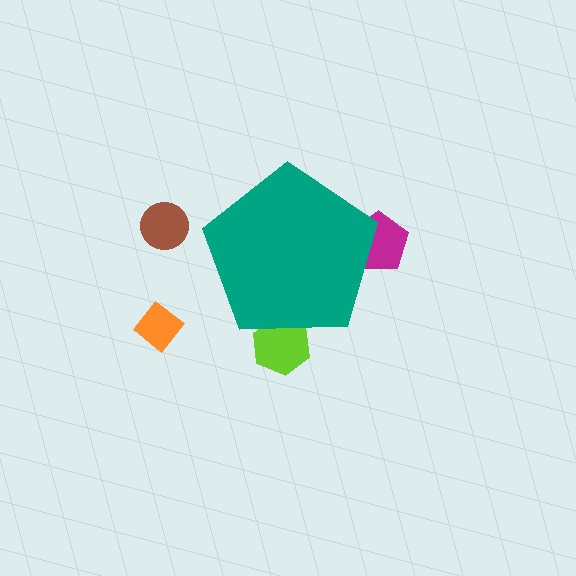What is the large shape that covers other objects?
A teal pentagon.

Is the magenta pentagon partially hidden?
Yes, the magenta pentagon is partially hidden behind the teal pentagon.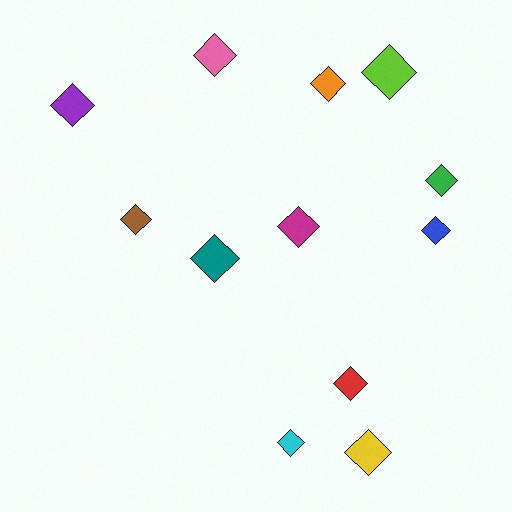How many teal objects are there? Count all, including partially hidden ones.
There is 1 teal object.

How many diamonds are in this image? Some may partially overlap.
There are 12 diamonds.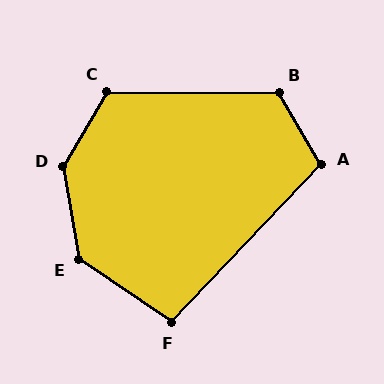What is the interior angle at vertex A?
Approximately 106 degrees (obtuse).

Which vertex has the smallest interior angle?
F, at approximately 100 degrees.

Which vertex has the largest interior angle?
D, at approximately 140 degrees.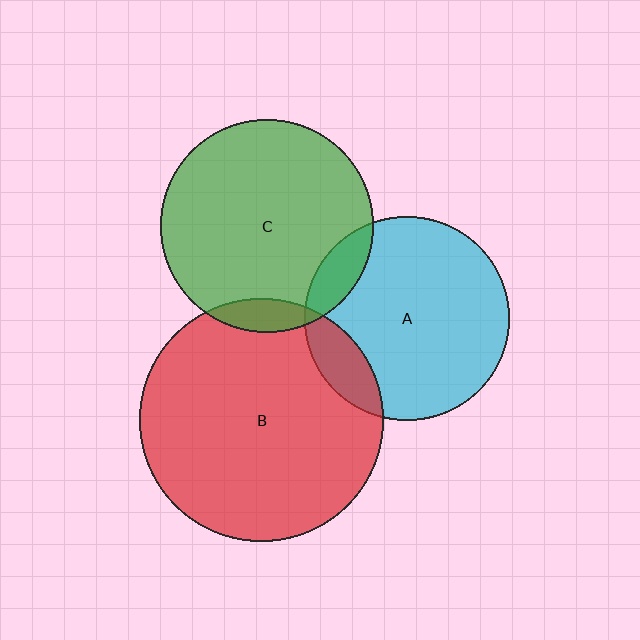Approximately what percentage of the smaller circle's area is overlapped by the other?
Approximately 10%.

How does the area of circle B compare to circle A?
Approximately 1.4 times.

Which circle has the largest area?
Circle B (red).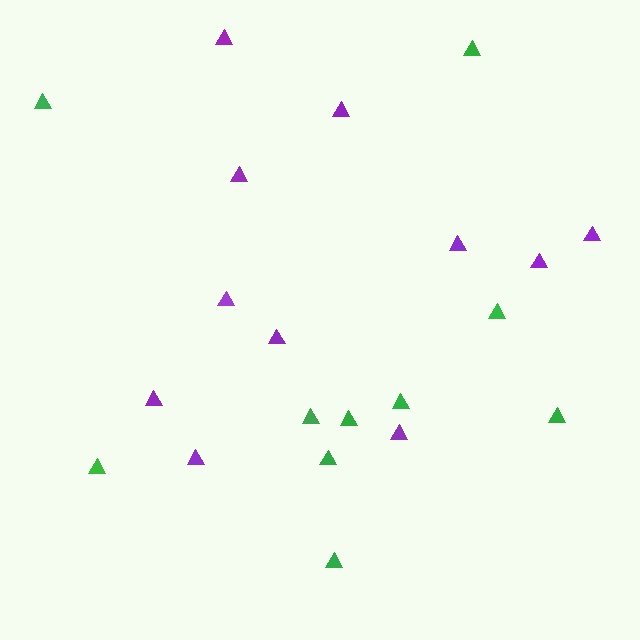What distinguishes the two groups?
There are 2 groups: one group of green triangles (10) and one group of purple triangles (11).